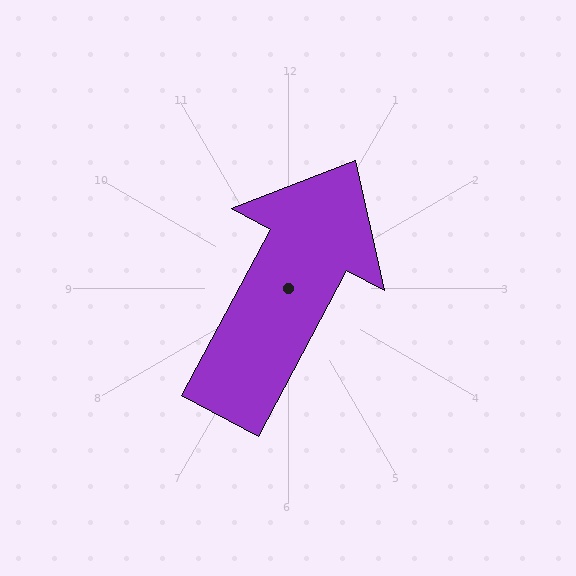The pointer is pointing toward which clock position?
Roughly 1 o'clock.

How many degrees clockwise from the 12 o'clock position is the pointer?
Approximately 28 degrees.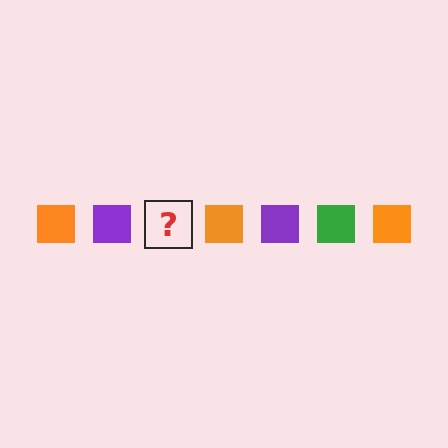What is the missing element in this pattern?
The missing element is a green square.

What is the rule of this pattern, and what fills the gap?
The rule is that the pattern cycles through orange, purple, green squares. The gap should be filled with a green square.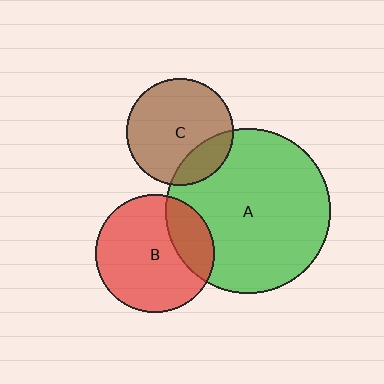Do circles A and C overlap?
Yes.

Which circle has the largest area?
Circle A (green).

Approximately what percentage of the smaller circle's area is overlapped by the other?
Approximately 20%.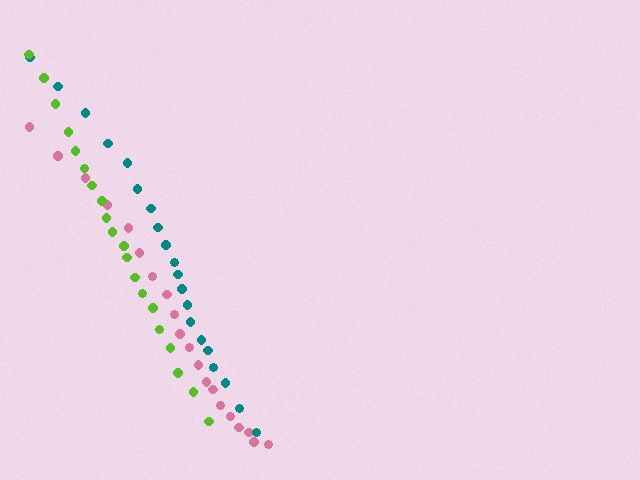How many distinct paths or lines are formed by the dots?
There are 3 distinct paths.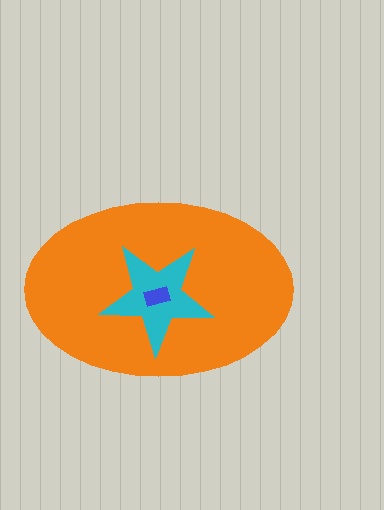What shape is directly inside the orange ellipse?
The cyan star.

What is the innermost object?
The blue rectangle.